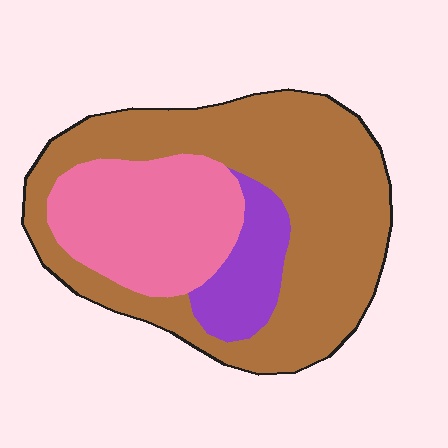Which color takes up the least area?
Purple, at roughly 10%.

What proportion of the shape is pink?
Pink takes up about one quarter (1/4) of the shape.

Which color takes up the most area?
Brown, at roughly 60%.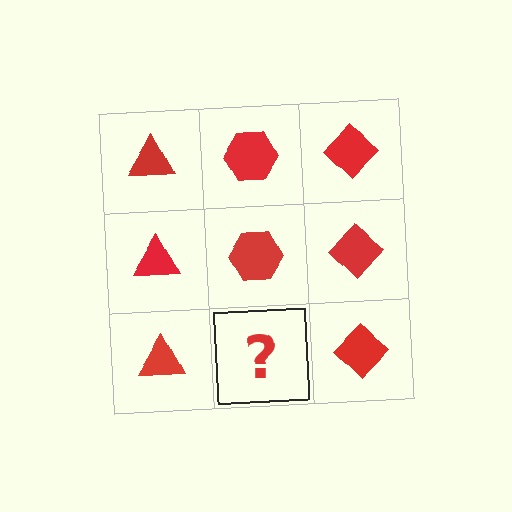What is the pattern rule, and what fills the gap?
The rule is that each column has a consistent shape. The gap should be filled with a red hexagon.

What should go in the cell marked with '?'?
The missing cell should contain a red hexagon.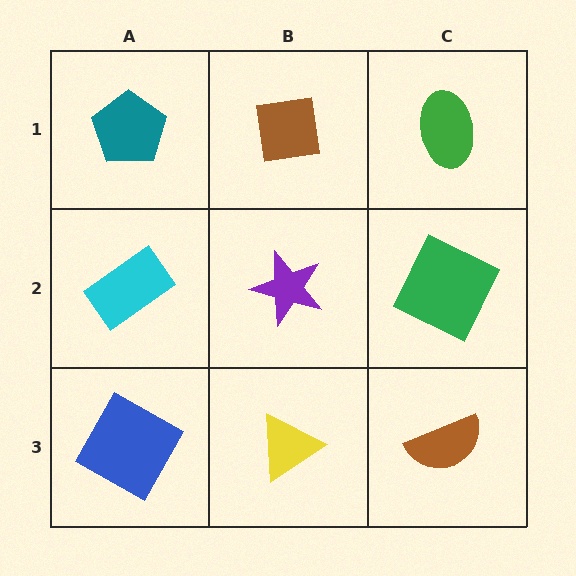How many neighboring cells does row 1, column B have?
3.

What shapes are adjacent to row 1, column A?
A cyan rectangle (row 2, column A), a brown square (row 1, column B).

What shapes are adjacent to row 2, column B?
A brown square (row 1, column B), a yellow triangle (row 3, column B), a cyan rectangle (row 2, column A), a green square (row 2, column C).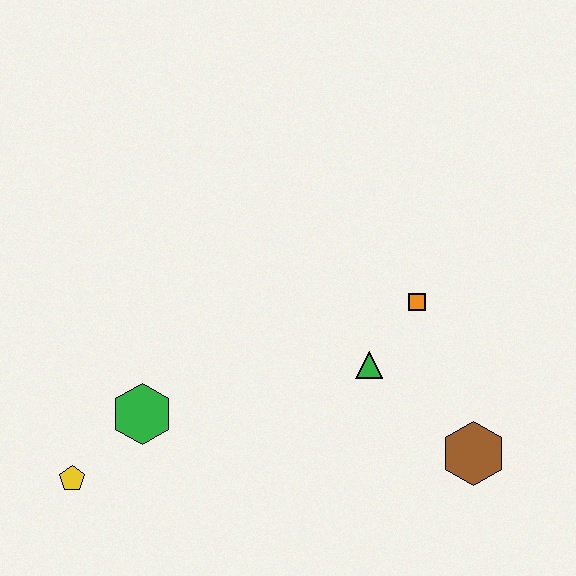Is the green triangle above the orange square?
No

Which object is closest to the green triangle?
The orange square is closest to the green triangle.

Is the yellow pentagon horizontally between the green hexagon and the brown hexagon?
No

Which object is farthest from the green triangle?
The yellow pentagon is farthest from the green triangle.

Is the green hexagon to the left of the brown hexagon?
Yes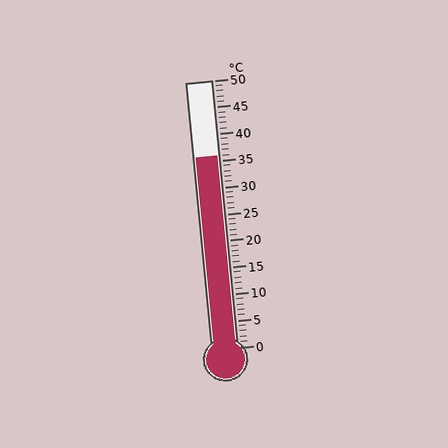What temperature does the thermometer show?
The thermometer shows approximately 36°C.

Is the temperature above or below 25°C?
The temperature is above 25°C.